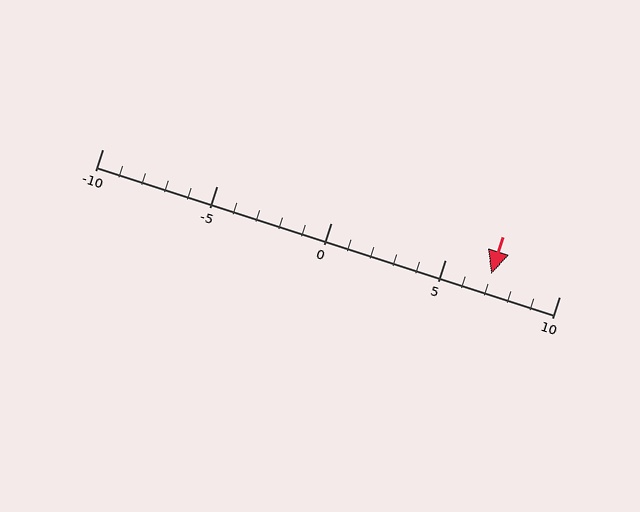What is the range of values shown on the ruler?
The ruler shows values from -10 to 10.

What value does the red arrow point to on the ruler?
The red arrow points to approximately 7.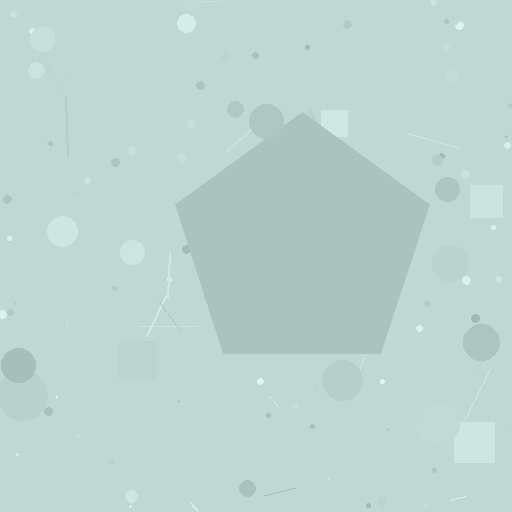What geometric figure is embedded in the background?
A pentagon is embedded in the background.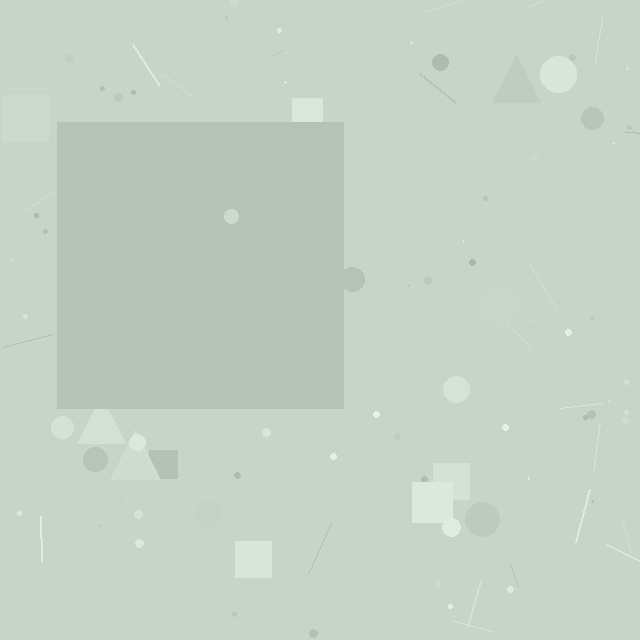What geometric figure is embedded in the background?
A square is embedded in the background.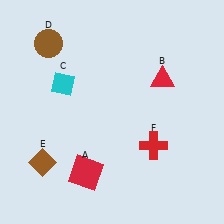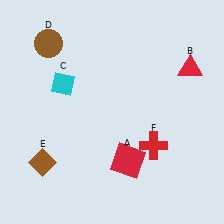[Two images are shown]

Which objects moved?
The objects that moved are: the red square (A), the red triangle (B).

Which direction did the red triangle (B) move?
The red triangle (B) moved right.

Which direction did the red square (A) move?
The red square (A) moved right.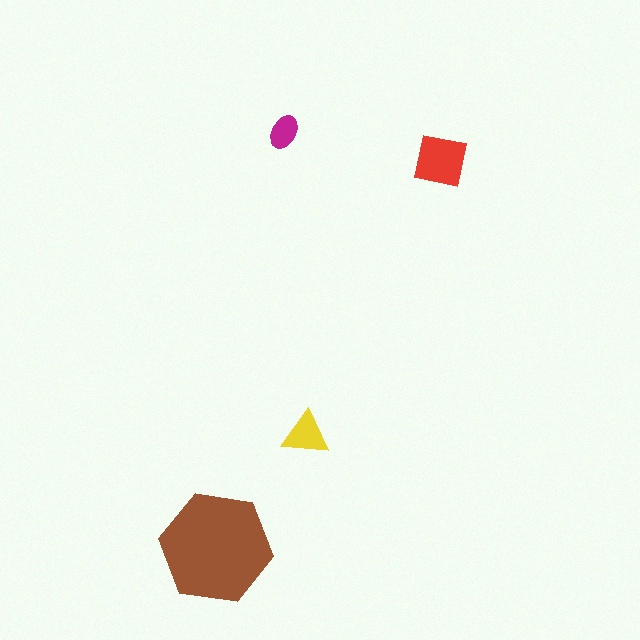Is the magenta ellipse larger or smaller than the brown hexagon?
Smaller.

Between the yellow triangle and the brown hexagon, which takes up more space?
The brown hexagon.